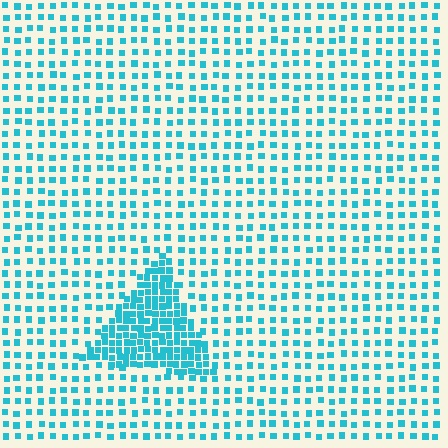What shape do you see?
I see a triangle.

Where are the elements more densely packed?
The elements are more densely packed inside the triangle boundary.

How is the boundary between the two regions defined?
The boundary is defined by a change in element density (approximately 2.6x ratio). All elements are the same color, size, and shape.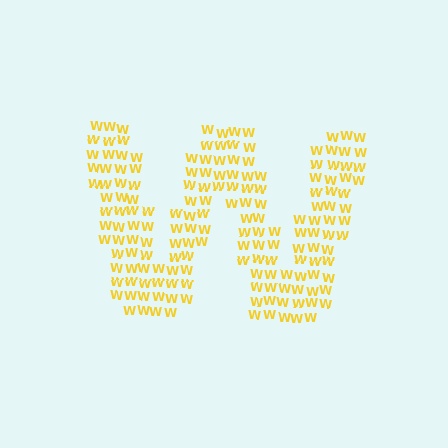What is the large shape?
The large shape is the letter W.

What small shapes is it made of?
It is made of small letter W's.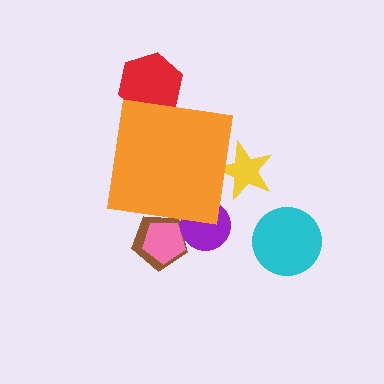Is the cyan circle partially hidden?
No, the cyan circle is fully visible.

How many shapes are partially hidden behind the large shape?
5 shapes are partially hidden.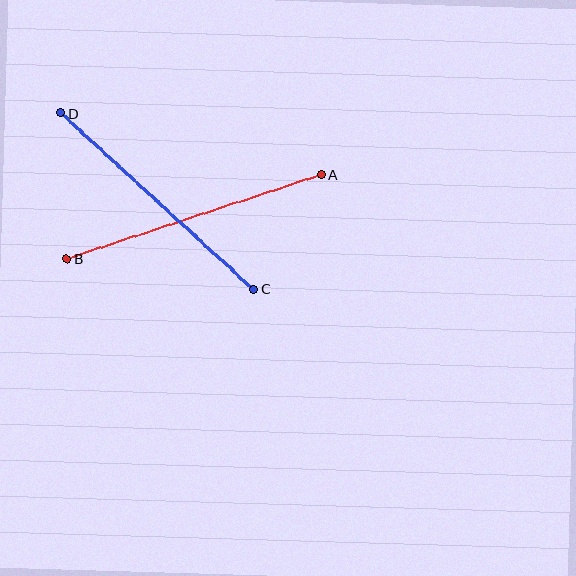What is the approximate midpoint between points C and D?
The midpoint is at approximately (157, 201) pixels.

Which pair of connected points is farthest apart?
Points A and B are farthest apart.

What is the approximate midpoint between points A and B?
The midpoint is at approximately (194, 217) pixels.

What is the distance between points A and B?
The distance is approximately 268 pixels.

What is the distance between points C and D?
The distance is approximately 261 pixels.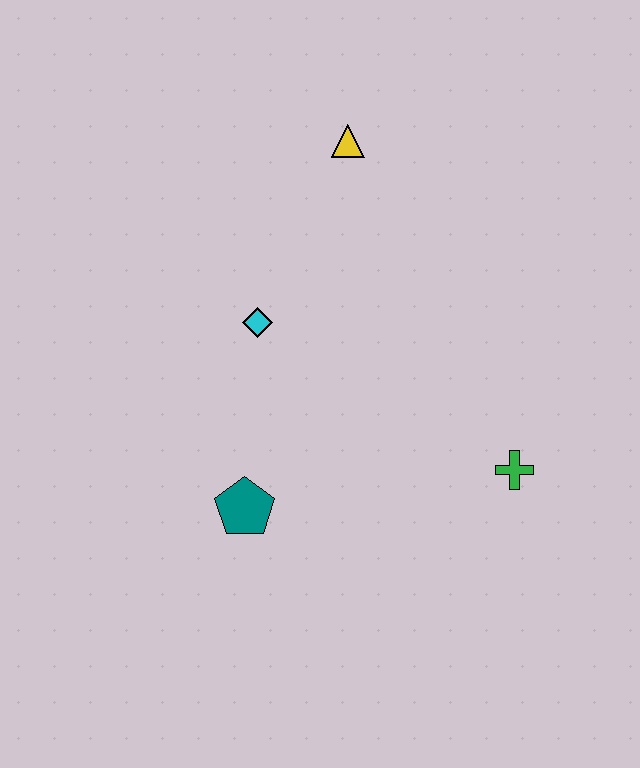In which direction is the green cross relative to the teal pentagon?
The green cross is to the right of the teal pentagon.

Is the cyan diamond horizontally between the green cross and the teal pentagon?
Yes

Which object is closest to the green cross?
The teal pentagon is closest to the green cross.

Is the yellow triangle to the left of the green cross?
Yes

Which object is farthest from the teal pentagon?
The yellow triangle is farthest from the teal pentagon.